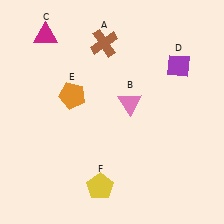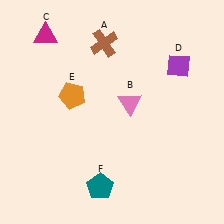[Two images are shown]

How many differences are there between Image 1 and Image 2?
There is 1 difference between the two images.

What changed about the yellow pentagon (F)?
In Image 1, F is yellow. In Image 2, it changed to teal.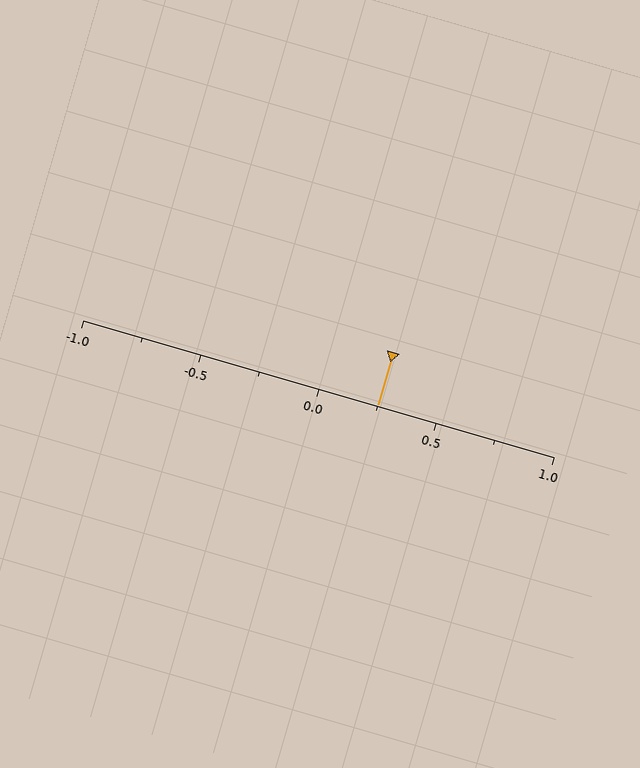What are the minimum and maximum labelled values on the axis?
The axis runs from -1.0 to 1.0.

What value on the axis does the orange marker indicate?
The marker indicates approximately 0.25.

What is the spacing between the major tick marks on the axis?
The major ticks are spaced 0.5 apart.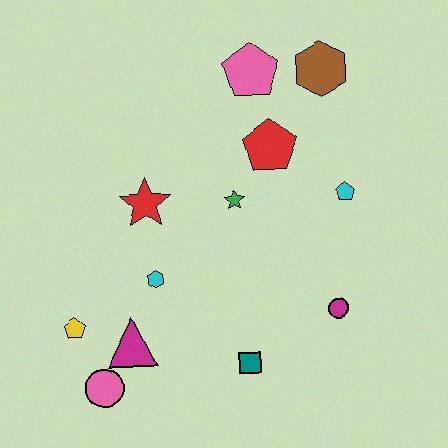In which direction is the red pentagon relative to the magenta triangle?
The red pentagon is above the magenta triangle.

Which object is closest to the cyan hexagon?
The magenta triangle is closest to the cyan hexagon.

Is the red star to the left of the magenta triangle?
No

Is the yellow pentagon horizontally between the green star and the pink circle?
No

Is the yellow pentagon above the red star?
No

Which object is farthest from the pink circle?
The brown hexagon is farthest from the pink circle.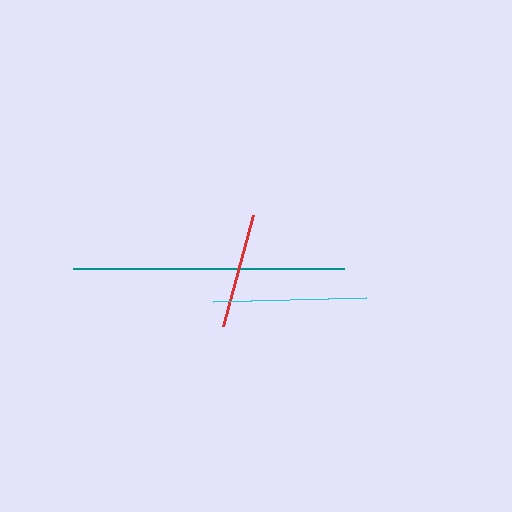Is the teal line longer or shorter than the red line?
The teal line is longer than the red line.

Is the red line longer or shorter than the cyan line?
The cyan line is longer than the red line.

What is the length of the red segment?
The red segment is approximately 115 pixels long.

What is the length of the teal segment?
The teal segment is approximately 271 pixels long.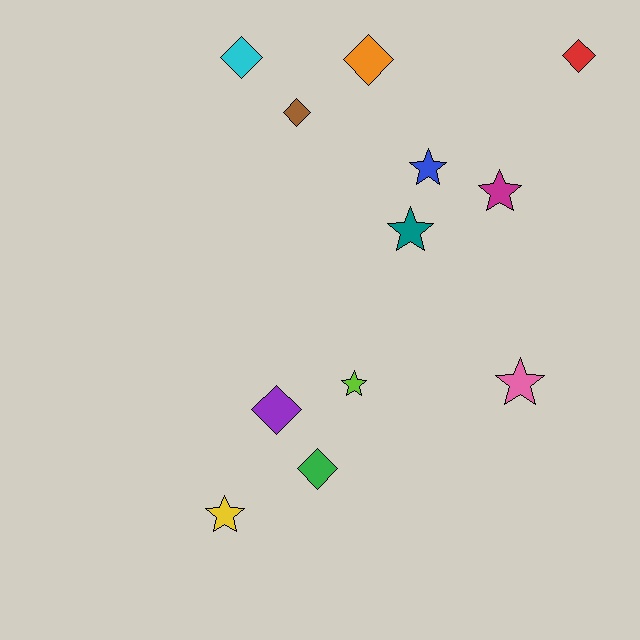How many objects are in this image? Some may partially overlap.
There are 12 objects.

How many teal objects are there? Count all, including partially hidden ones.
There is 1 teal object.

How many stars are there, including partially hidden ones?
There are 6 stars.